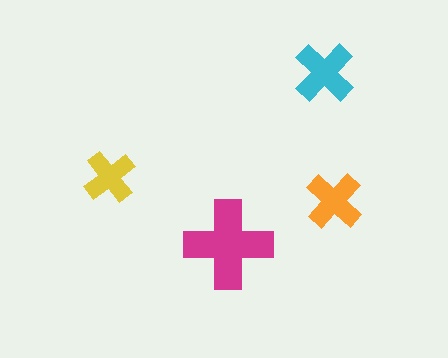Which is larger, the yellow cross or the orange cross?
The orange one.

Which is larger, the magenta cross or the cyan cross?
The magenta one.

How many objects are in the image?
There are 4 objects in the image.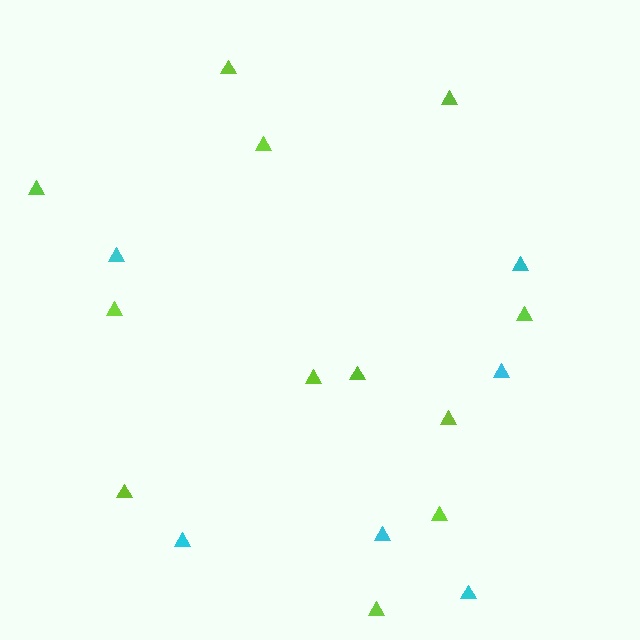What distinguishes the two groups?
There are 2 groups: one group of cyan triangles (6) and one group of lime triangles (12).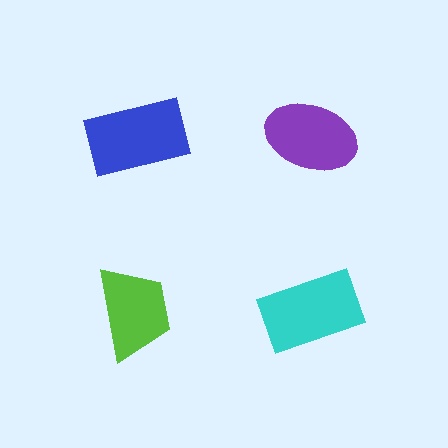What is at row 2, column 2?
A cyan rectangle.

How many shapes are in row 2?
2 shapes.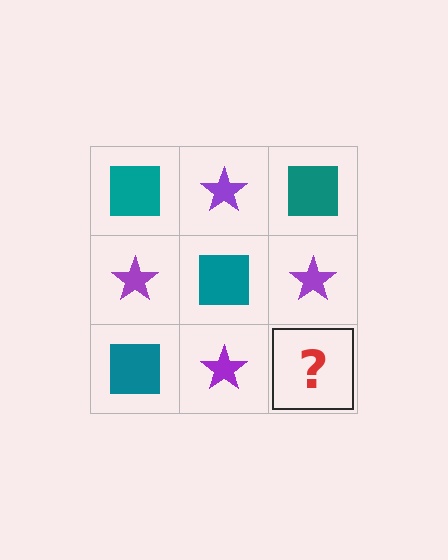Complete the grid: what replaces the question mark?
The question mark should be replaced with a teal square.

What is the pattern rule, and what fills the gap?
The rule is that it alternates teal square and purple star in a checkerboard pattern. The gap should be filled with a teal square.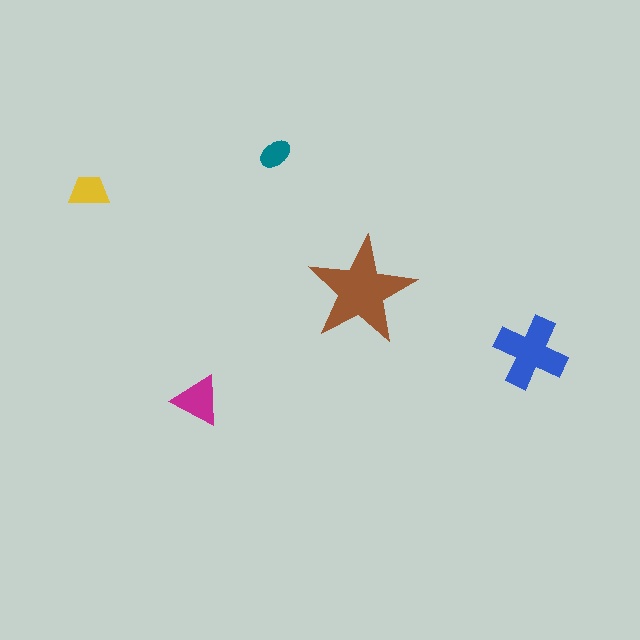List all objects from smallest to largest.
The teal ellipse, the yellow trapezoid, the magenta triangle, the blue cross, the brown star.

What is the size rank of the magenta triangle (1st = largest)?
3rd.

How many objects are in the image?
There are 5 objects in the image.